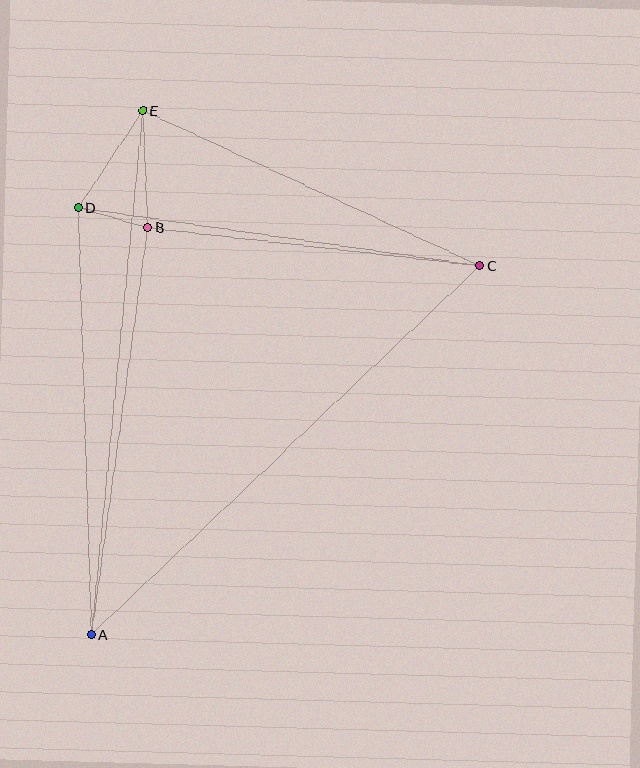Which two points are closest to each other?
Points B and D are closest to each other.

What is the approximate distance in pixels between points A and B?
The distance between A and B is approximately 411 pixels.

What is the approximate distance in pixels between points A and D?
The distance between A and D is approximately 428 pixels.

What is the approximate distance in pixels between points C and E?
The distance between C and E is approximately 371 pixels.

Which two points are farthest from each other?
Points A and C are farthest from each other.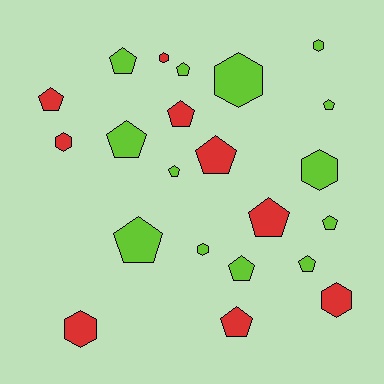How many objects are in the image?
There are 22 objects.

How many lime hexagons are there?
There are 4 lime hexagons.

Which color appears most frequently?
Lime, with 13 objects.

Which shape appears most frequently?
Pentagon, with 14 objects.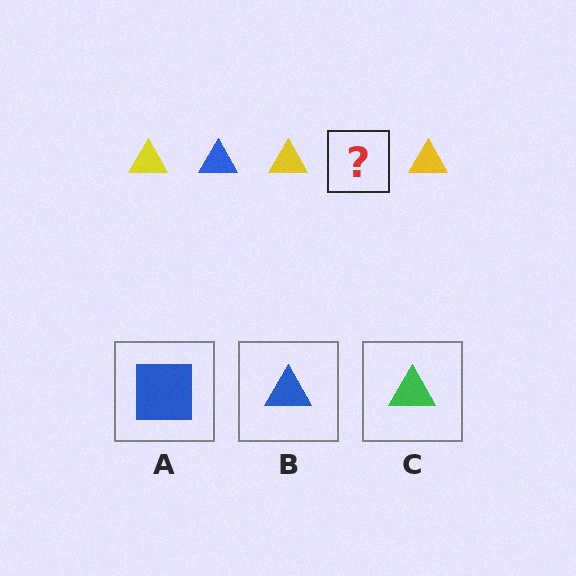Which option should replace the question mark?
Option B.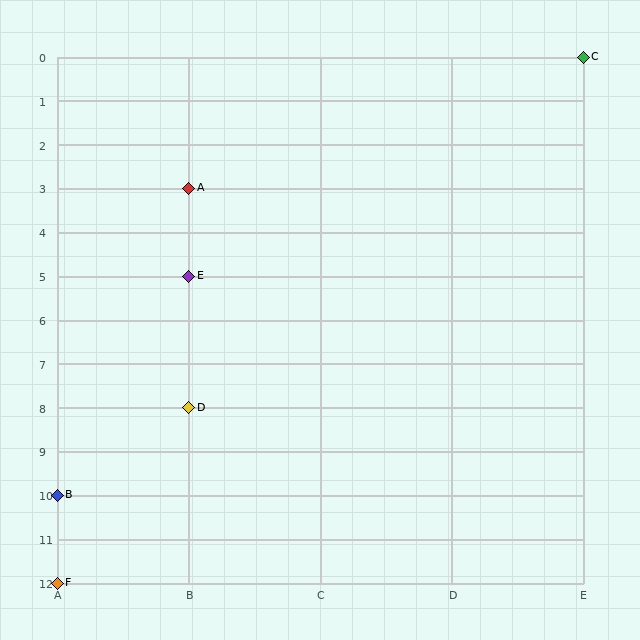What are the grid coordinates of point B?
Point B is at grid coordinates (A, 10).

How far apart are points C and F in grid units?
Points C and F are 4 columns and 12 rows apart (about 12.6 grid units diagonally).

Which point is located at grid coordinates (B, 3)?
Point A is at (B, 3).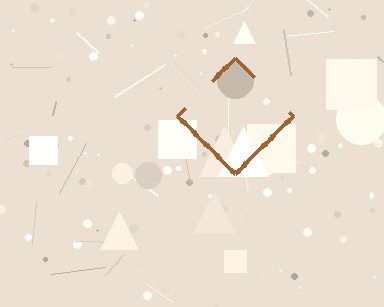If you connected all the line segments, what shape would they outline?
They would outline a diamond.